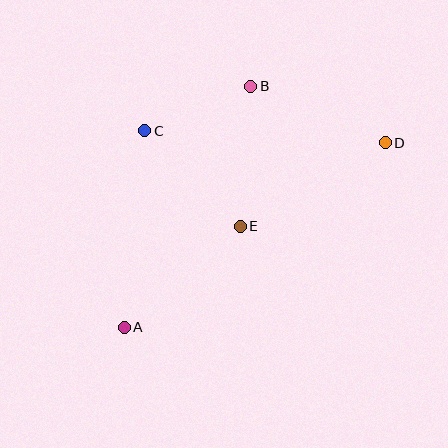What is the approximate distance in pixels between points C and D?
The distance between C and D is approximately 241 pixels.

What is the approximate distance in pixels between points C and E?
The distance between C and E is approximately 135 pixels.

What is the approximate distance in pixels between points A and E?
The distance between A and E is approximately 154 pixels.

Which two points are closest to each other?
Points B and C are closest to each other.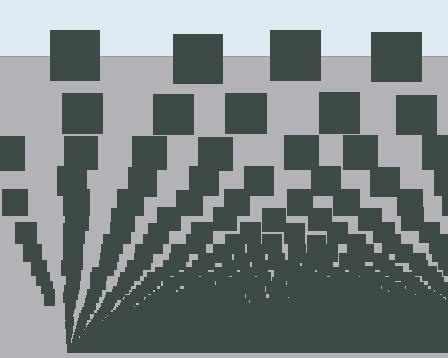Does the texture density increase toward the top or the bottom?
Density increases toward the bottom.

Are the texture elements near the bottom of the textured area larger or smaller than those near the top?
Smaller. The gradient is inverted — elements near the bottom are smaller and denser.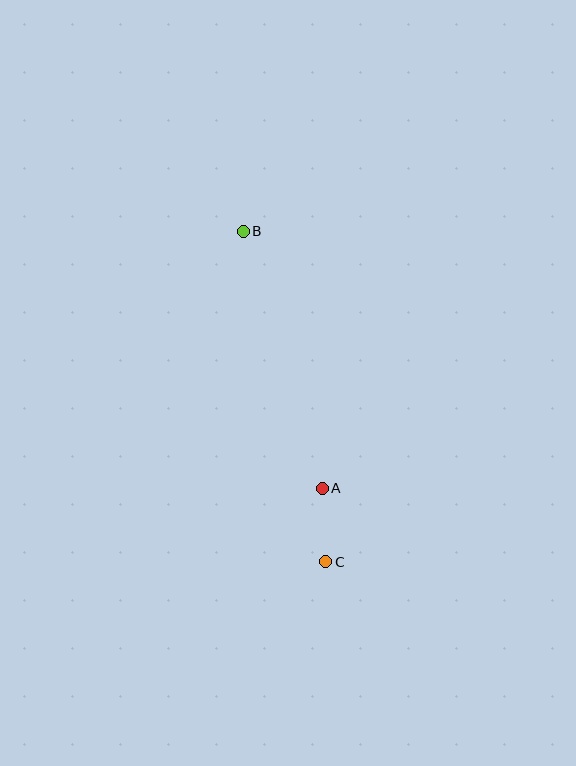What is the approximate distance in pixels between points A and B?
The distance between A and B is approximately 269 pixels.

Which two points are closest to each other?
Points A and C are closest to each other.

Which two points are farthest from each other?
Points B and C are farthest from each other.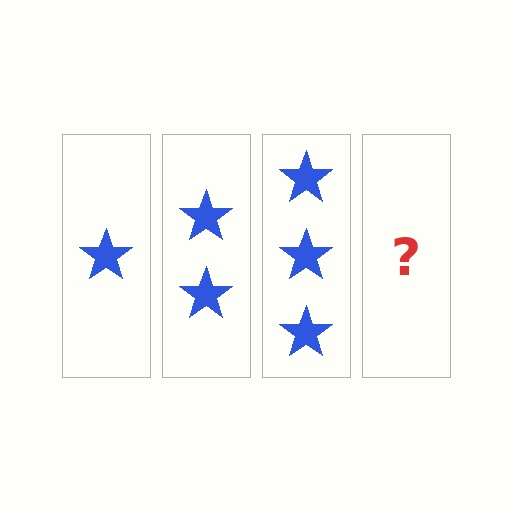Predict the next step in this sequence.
The next step is 4 stars.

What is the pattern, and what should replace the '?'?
The pattern is that each step adds one more star. The '?' should be 4 stars.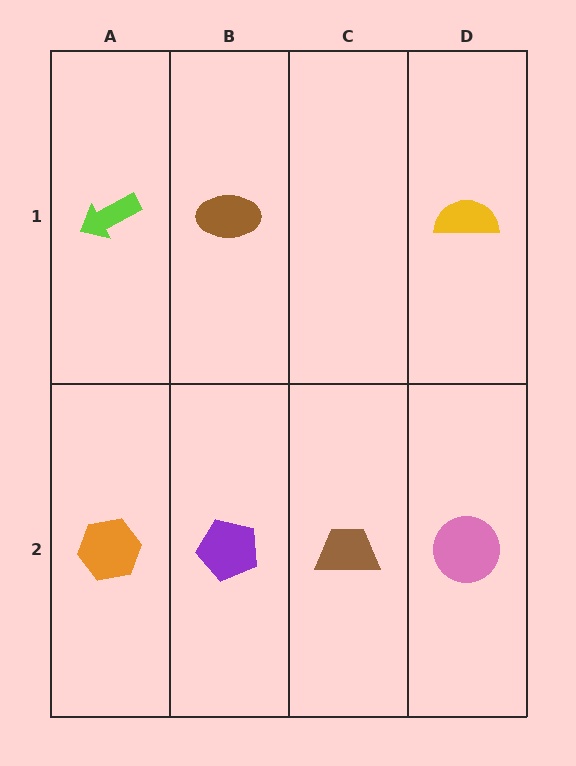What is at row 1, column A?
A lime arrow.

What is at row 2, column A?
An orange hexagon.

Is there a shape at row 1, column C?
No, that cell is empty.